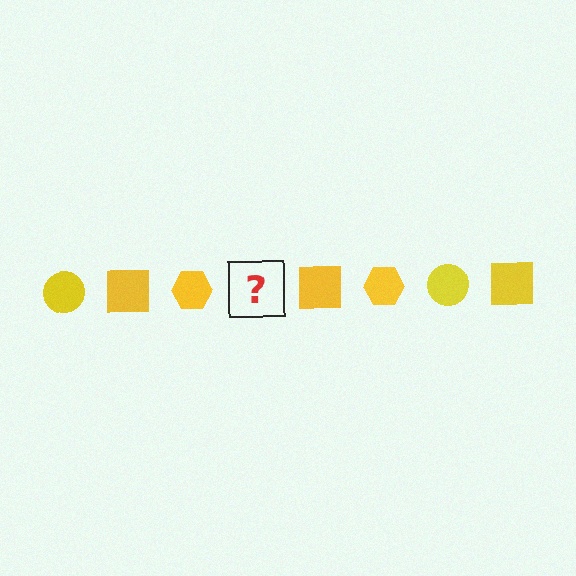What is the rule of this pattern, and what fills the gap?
The rule is that the pattern cycles through circle, square, hexagon shapes in yellow. The gap should be filled with a yellow circle.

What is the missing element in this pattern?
The missing element is a yellow circle.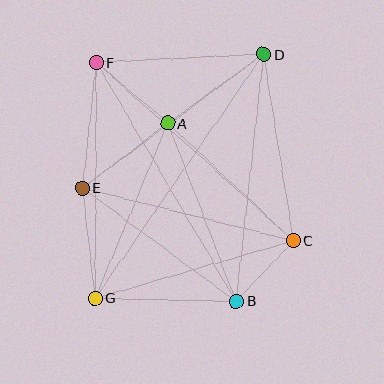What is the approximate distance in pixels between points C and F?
The distance between C and F is approximately 266 pixels.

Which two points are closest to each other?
Points B and C are closest to each other.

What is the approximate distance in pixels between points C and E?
The distance between C and E is approximately 218 pixels.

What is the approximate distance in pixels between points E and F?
The distance between E and F is approximately 126 pixels.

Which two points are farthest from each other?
Points D and G are farthest from each other.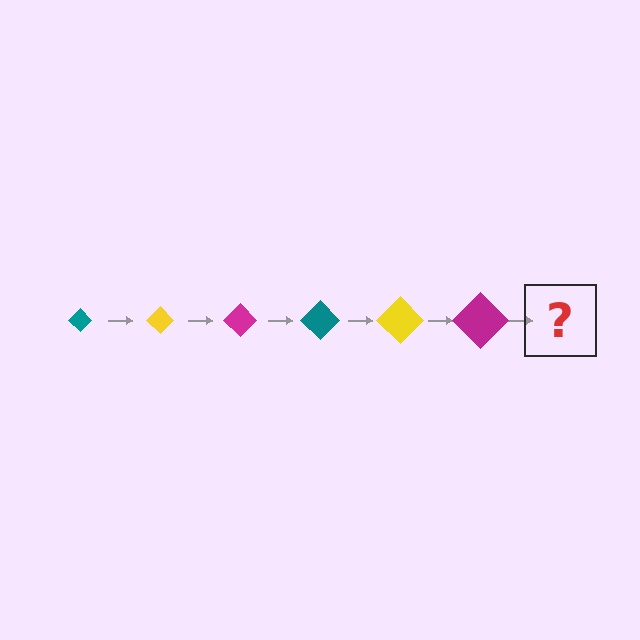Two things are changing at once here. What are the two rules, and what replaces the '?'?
The two rules are that the diamond grows larger each step and the color cycles through teal, yellow, and magenta. The '?' should be a teal diamond, larger than the previous one.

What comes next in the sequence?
The next element should be a teal diamond, larger than the previous one.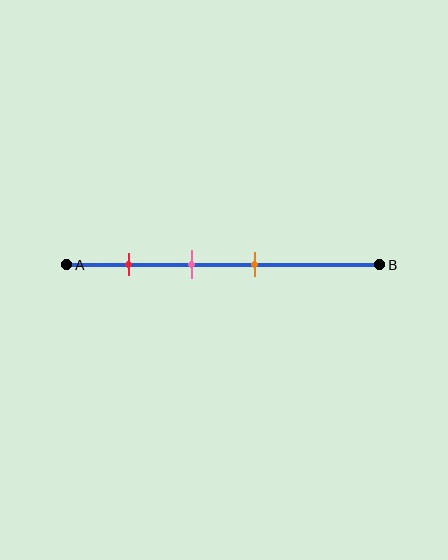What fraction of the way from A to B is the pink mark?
The pink mark is approximately 40% (0.4) of the way from A to B.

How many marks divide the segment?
There are 3 marks dividing the segment.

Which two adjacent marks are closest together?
The pink and orange marks are the closest adjacent pair.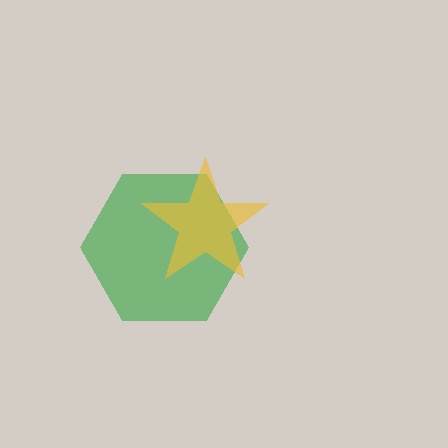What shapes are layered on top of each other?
The layered shapes are: a green hexagon, a yellow star.